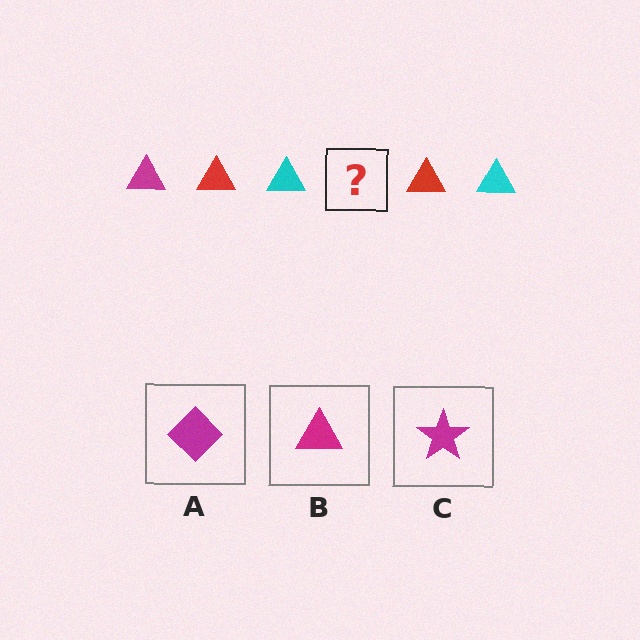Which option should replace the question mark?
Option B.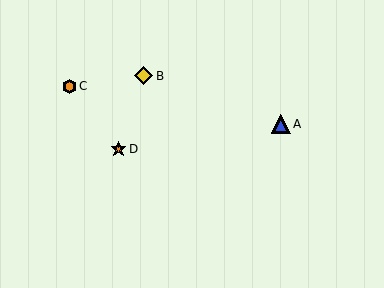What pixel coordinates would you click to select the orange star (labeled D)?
Click at (118, 149) to select the orange star D.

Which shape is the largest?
The blue triangle (labeled A) is the largest.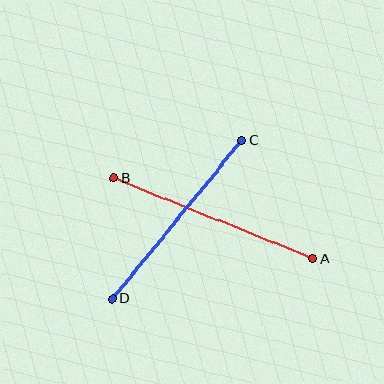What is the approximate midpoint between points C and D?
The midpoint is at approximately (177, 220) pixels.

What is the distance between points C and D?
The distance is approximately 205 pixels.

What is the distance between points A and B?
The distance is approximately 215 pixels.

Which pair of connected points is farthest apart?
Points A and B are farthest apart.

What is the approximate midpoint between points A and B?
The midpoint is at approximately (213, 218) pixels.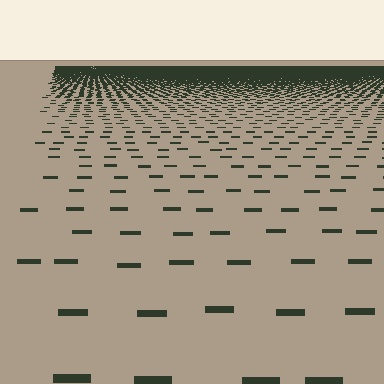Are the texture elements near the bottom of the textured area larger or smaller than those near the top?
Larger. Near the bottom, elements are closer to the viewer and appear at a bigger on-screen size.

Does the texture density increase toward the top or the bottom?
Density increases toward the top.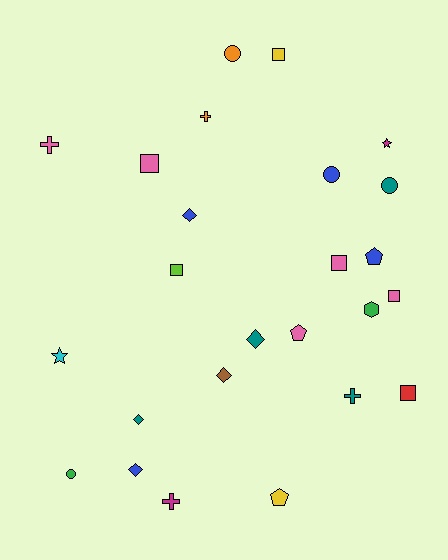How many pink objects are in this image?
There are 5 pink objects.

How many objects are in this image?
There are 25 objects.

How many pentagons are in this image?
There are 3 pentagons.